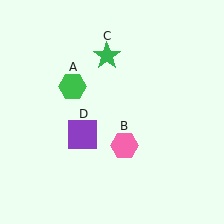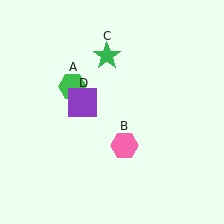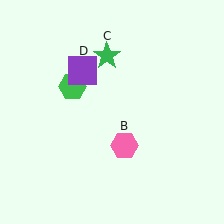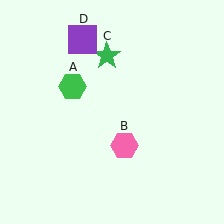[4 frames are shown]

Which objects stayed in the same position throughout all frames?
Green hexagon (object A) and pink hexagon (object B) and green star (object C) remained stationary.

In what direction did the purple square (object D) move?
The purple square (object D) moved up.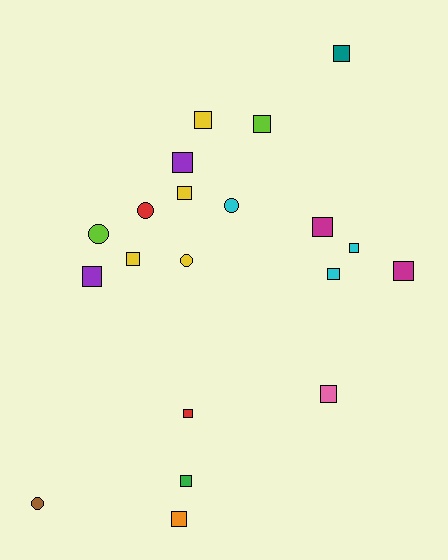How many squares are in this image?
There are 15 squares.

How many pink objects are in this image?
There is 1 pink object.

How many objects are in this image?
There are 20 objects.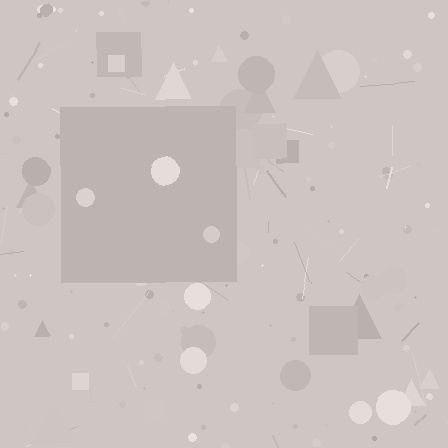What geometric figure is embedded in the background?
A square is embedded in the background.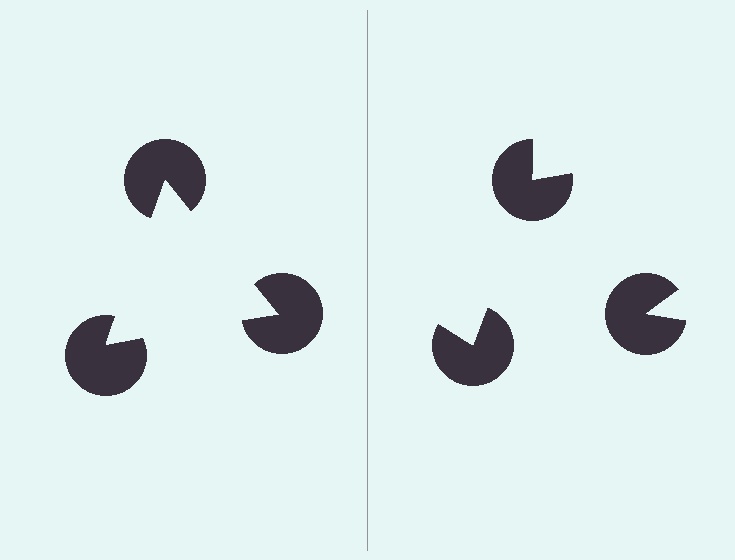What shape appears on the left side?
An illusory triangle.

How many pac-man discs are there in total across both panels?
6 — 3 on each side.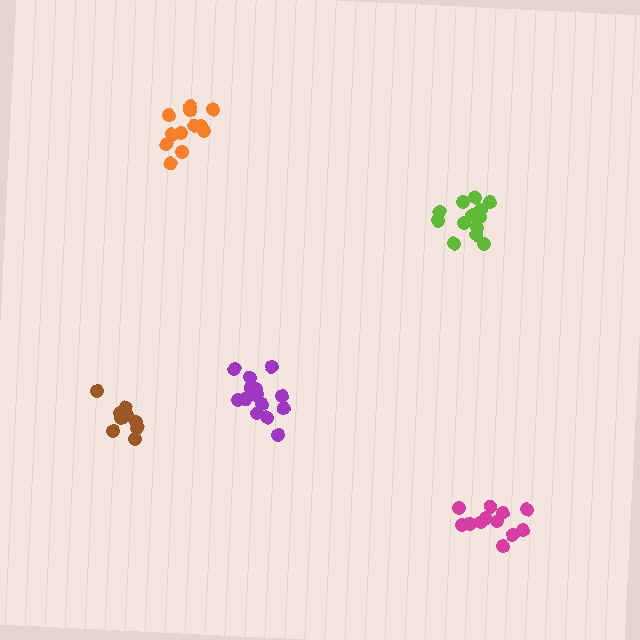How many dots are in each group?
Group 1: 15 dots, Group 2: 13 dots, Group 3: 12 dots, Group 4: 9 dots, Group 5: 12 dots (61 total).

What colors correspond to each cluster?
The clusters are colored: purple, lime, orange, brown, magenta.